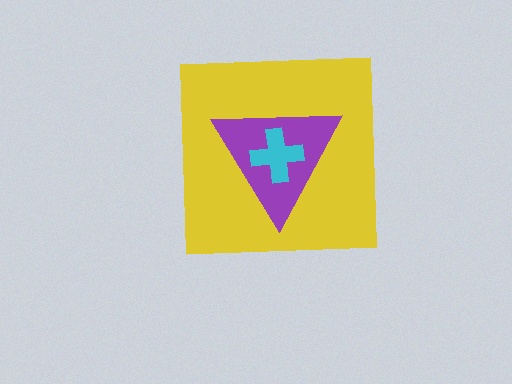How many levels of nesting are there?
3.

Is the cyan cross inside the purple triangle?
Yes.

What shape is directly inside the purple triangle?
The cyan cross.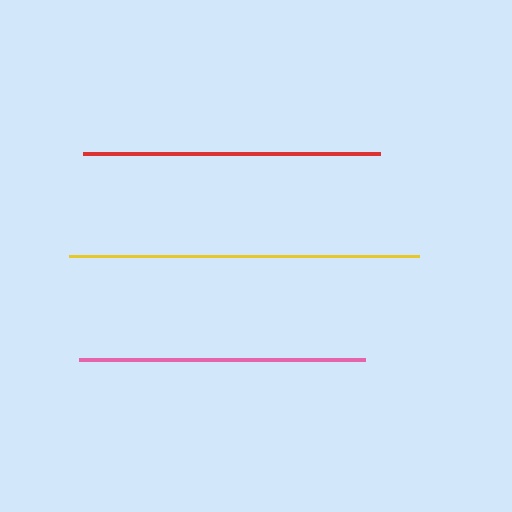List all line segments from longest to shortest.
From longest to shortest: yellow, red, pink.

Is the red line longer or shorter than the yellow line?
The yellow line is longer than the red line.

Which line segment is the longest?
The yellow line is the longest at approximately 350 pixels.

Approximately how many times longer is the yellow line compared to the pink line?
The yellow line is approximately 1.2 times the length of the pink line.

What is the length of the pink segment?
The pink segment is approximately 286 pixels long.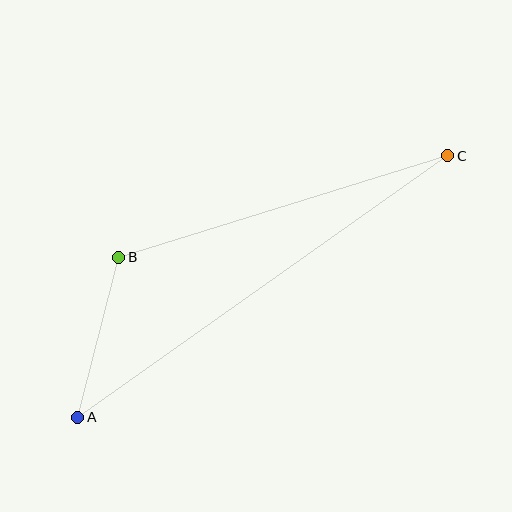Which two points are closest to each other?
Points A and B are closest to each other.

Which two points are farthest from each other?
Points A and C are farthest from each other.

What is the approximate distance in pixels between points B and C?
The distance between B and C is approximately 345 pixels.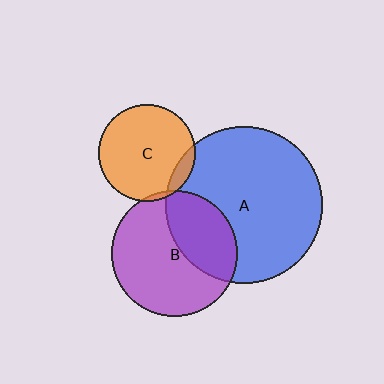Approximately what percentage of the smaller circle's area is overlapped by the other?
Approximately 5%.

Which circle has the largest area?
Circle A (blue).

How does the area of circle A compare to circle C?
Approximately 2.6 times.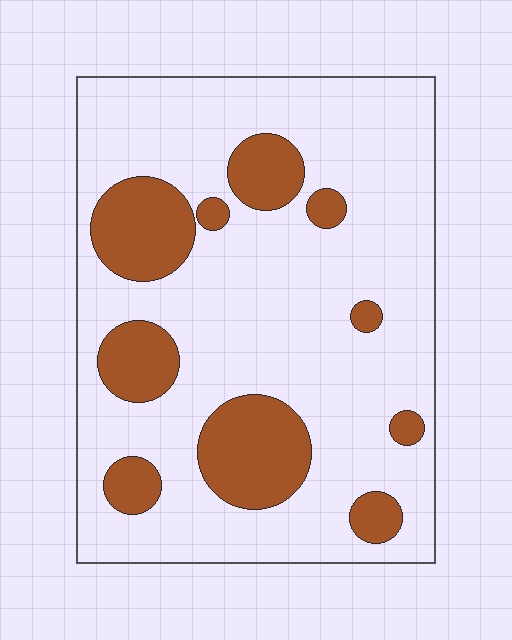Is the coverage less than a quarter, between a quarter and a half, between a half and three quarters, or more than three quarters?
Less than a quarter.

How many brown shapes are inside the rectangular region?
10.